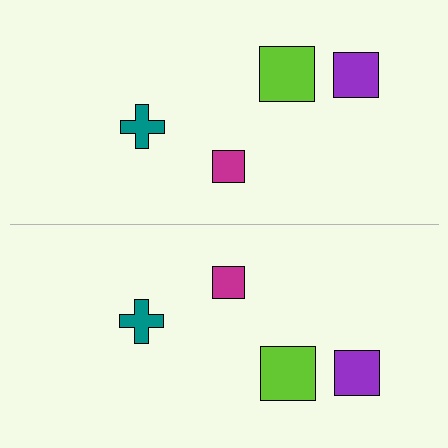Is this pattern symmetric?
Yes, this pattern has bilateral (reflection) symmetry.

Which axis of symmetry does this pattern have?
The pattern has a horizontal axis of symmetry running through the center of the image.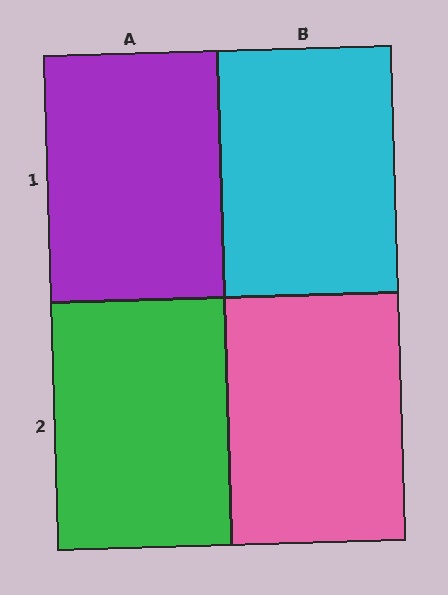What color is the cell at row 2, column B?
Pink.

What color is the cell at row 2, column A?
Green.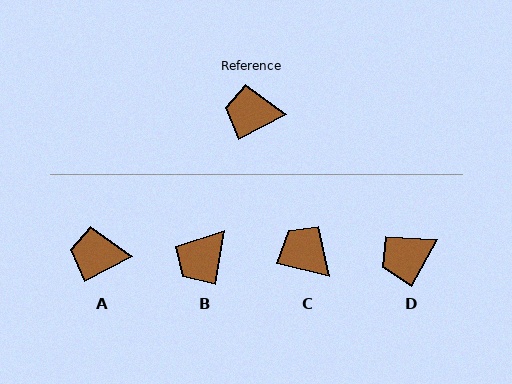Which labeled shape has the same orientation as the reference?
A.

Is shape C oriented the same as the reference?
No, it is off by about 42 degrees.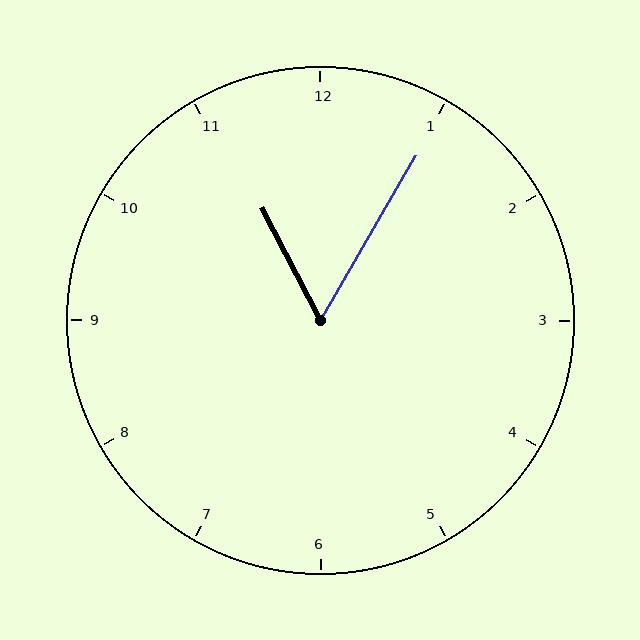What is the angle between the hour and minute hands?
Approximately 58 degrees.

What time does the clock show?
11:05.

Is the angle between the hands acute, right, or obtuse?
It is acute.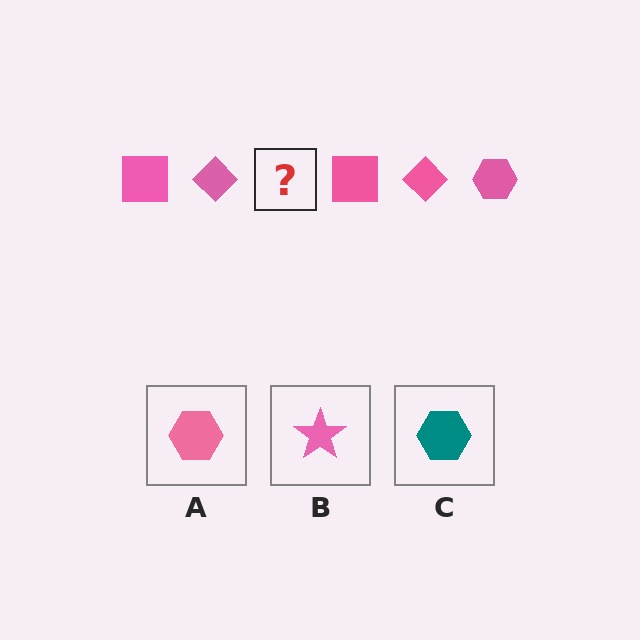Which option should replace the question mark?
Option A.